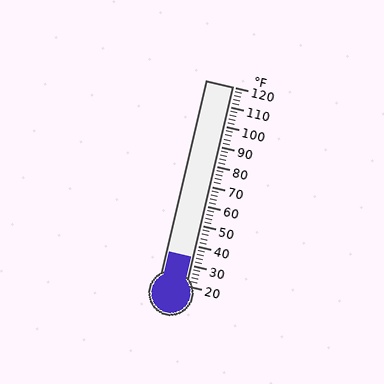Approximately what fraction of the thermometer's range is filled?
The thermometer is filled to approximately 15% of its range.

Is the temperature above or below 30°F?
The temperature is above 30°F.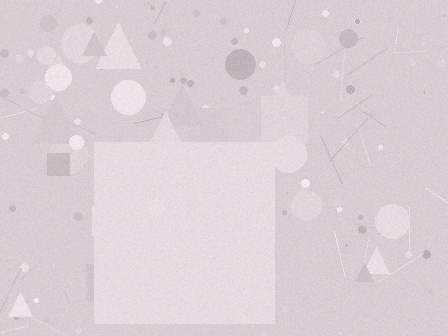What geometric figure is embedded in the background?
A square is embedded in the background.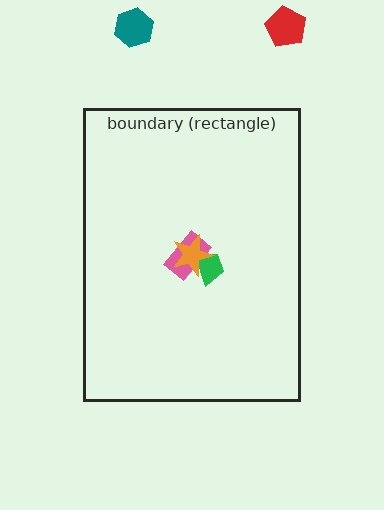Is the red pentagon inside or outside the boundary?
Outside.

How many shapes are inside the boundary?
3 inside, 2 outside.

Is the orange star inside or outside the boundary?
Inside.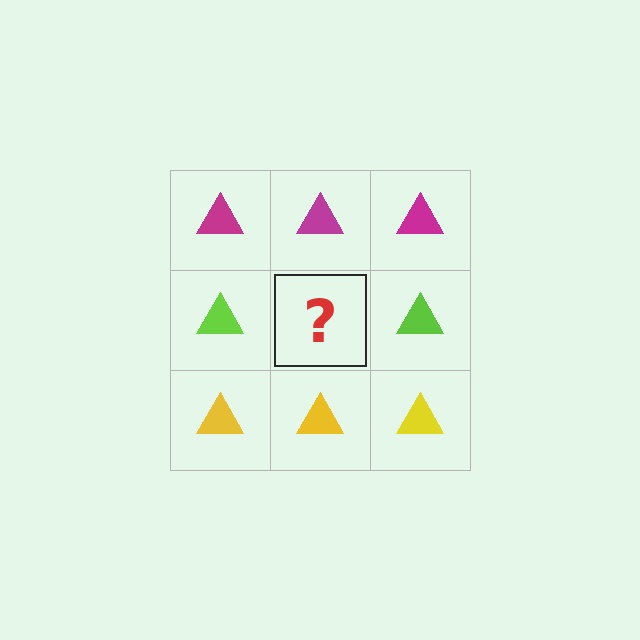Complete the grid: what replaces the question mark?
The question mark should be replaced with a lime triangle.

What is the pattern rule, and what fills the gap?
The rule is that each row has a consistent color. The gap should be filled with a lime triangle.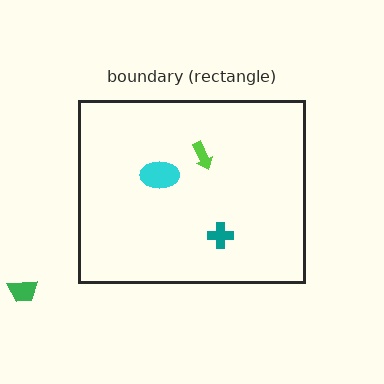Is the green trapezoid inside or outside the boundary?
Outside.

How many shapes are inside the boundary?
3 inside, 1 outside.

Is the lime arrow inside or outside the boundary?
Inside.